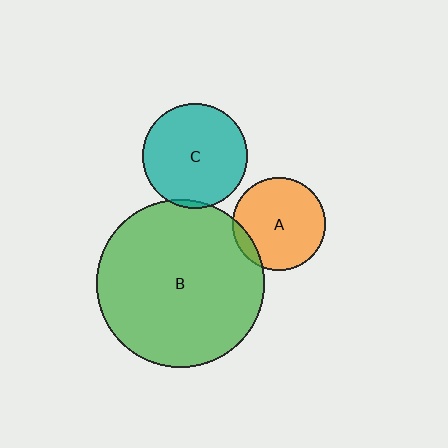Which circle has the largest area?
Circle B (green).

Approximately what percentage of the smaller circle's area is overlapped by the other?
Approximately 5%.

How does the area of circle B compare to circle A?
Approximately 3.3 times.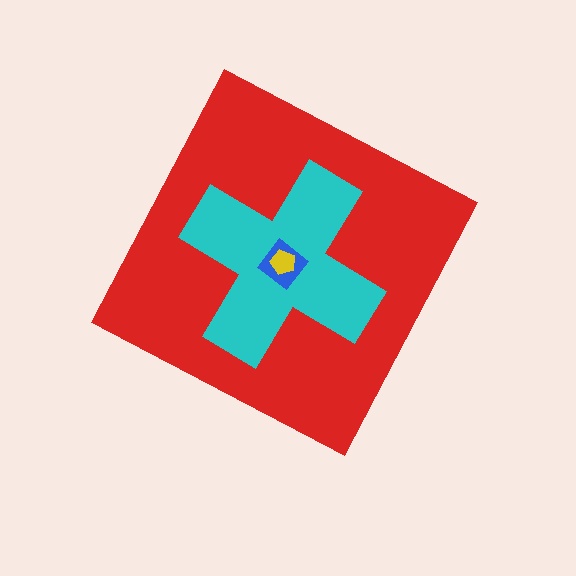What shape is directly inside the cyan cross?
The blue diamond.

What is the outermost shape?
The red diamond.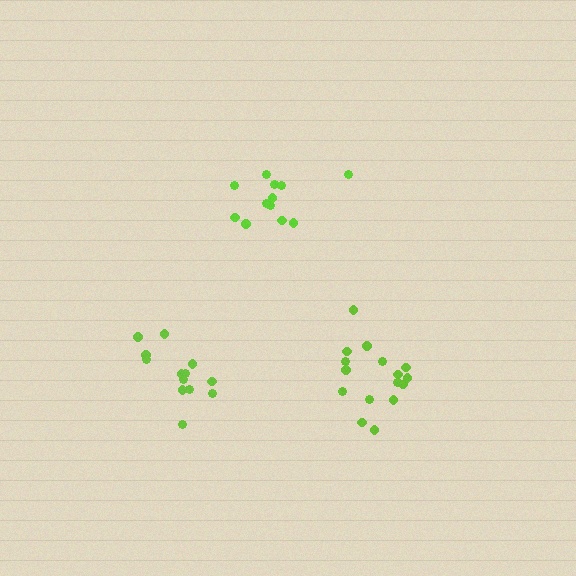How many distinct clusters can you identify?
There are 3 distinct clusters.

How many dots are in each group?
Group 1: 12 dots, Group 2: 13 dots, Group 3: 16 dots (41 total).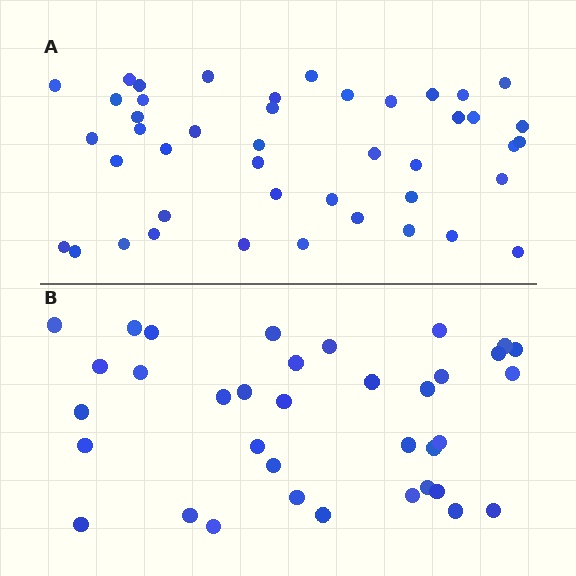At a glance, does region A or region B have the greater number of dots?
Region A (the top region) has more dots.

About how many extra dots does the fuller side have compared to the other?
Region A has roughly 8 or so more dots than region B.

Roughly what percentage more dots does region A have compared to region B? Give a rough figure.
About 20% more.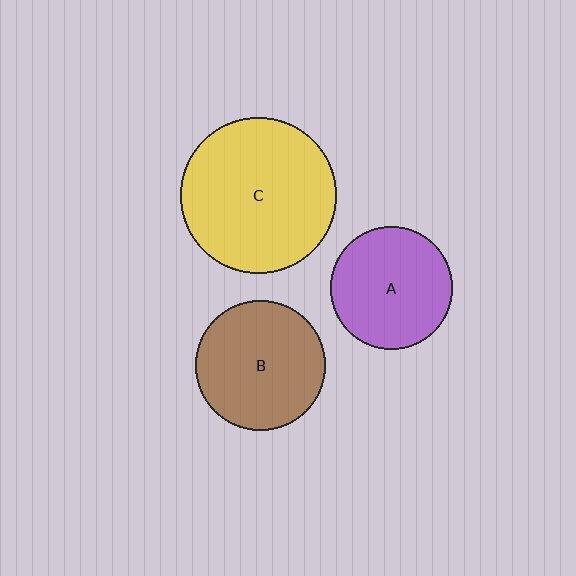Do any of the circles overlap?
No, none of the circles overlap.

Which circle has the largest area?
Circle C (yellow).